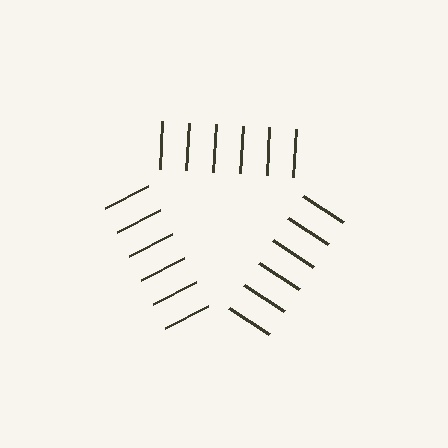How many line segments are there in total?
18 — 6 along each of the 3 edges.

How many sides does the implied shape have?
3 sides — the line-ends trace a triangle.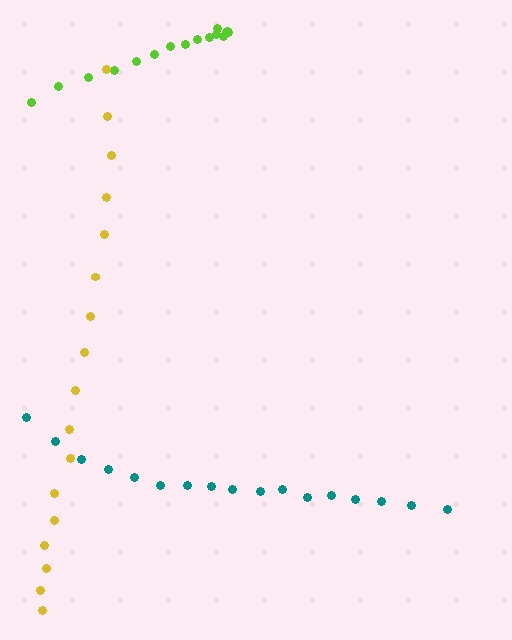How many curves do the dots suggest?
There are 3 distinct paths.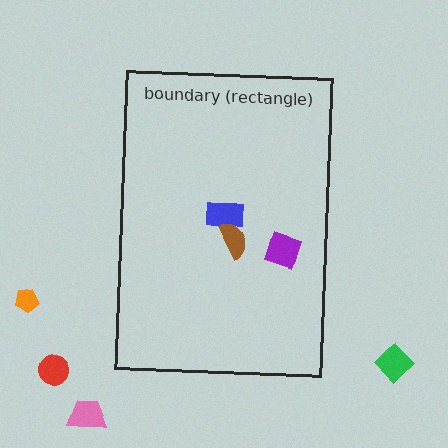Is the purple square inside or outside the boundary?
Inside.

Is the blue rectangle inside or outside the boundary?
Inside.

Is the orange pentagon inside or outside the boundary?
Outside.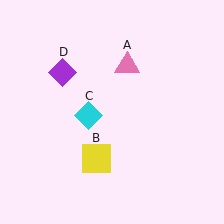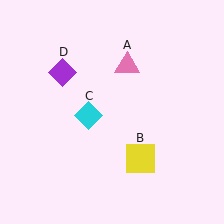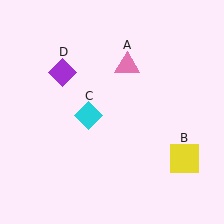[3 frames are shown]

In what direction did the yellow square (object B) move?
The yellow square (object B) moved right.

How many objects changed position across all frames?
1 object changed position: yellow square (object B).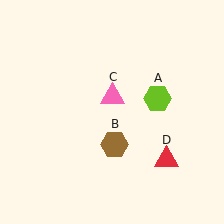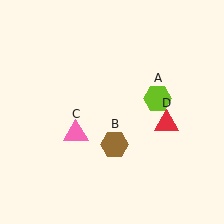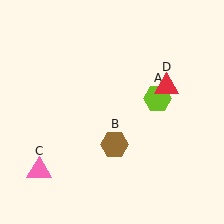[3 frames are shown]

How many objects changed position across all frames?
2 objects changed position: pink triangle (object C), red triangle (object D).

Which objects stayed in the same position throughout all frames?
Lime hexagon (object A) and brown hexagon (object B) remained stationary.